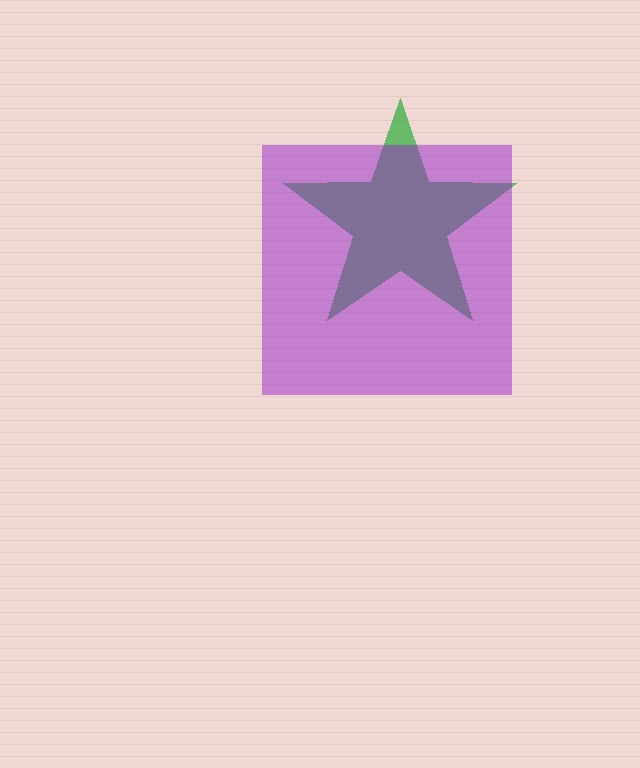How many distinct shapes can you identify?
There are 2 distinct shapes: a green star, a purple square.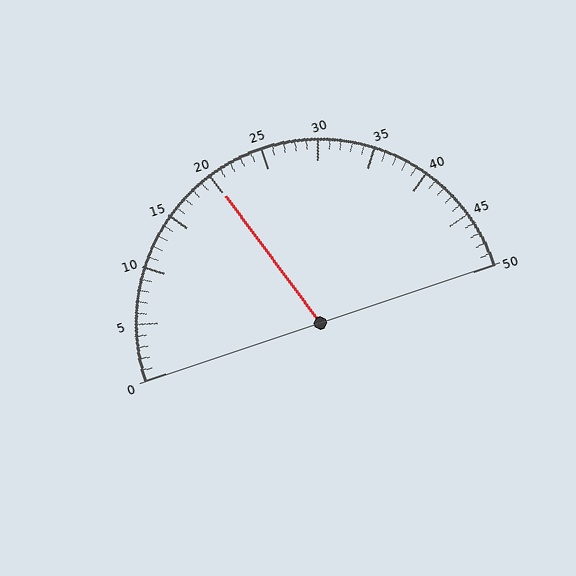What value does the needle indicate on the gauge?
The needle indicates approximately 20.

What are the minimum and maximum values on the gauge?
The gauge ranges from 0 to 50.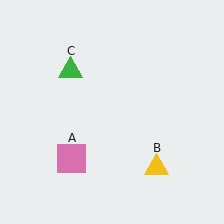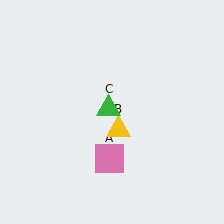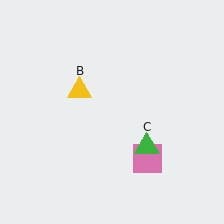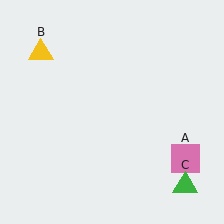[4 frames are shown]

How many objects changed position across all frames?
3 objects changed position: pink square (object A), yellow triangle (object B), green triangle (object C).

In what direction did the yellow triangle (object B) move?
The yellow triangle (object B) moved up and to the left.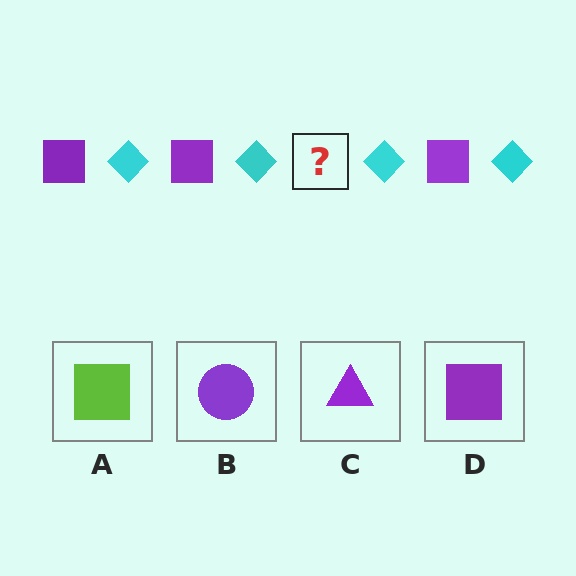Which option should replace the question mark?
Option D.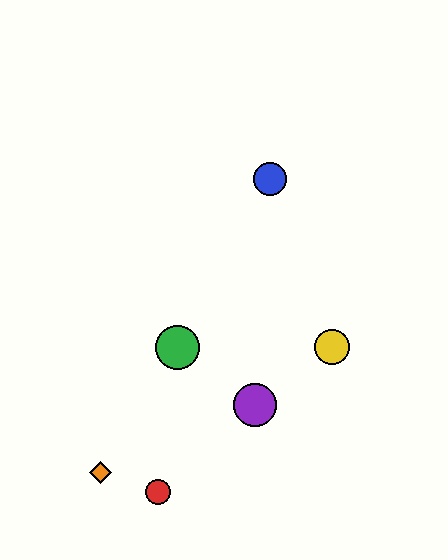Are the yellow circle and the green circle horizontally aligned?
Yes, both are at y≈347.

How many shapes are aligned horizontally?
2 shapes (the green circle, the yellow circle) are aligned horizontally.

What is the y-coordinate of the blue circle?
The blue circle is at y≈179.